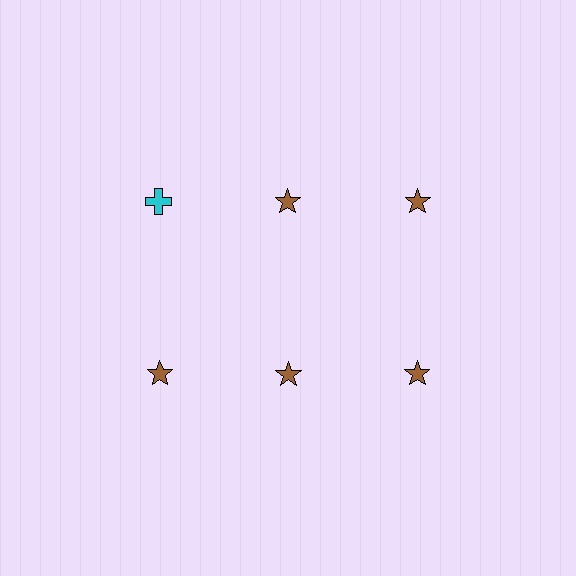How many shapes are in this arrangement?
There are 6 shapes arranged in a grid pattern.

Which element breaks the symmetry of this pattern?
The cyan cross in the top row, leftmost column breaks the symmetry. All other shapes are brown stars.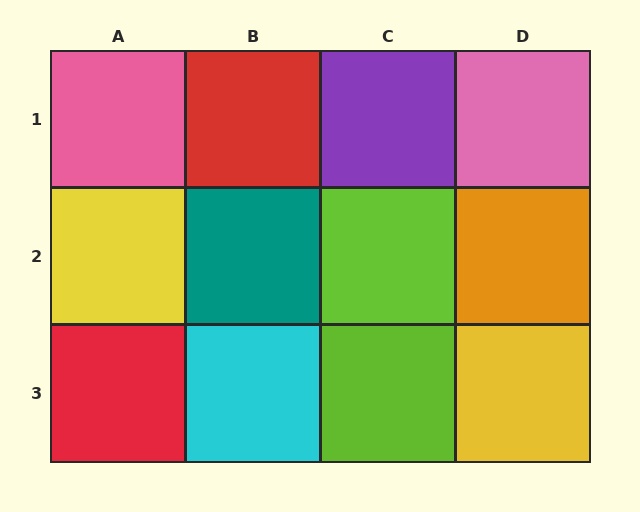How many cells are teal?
1 cell is teal.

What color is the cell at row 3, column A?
Red.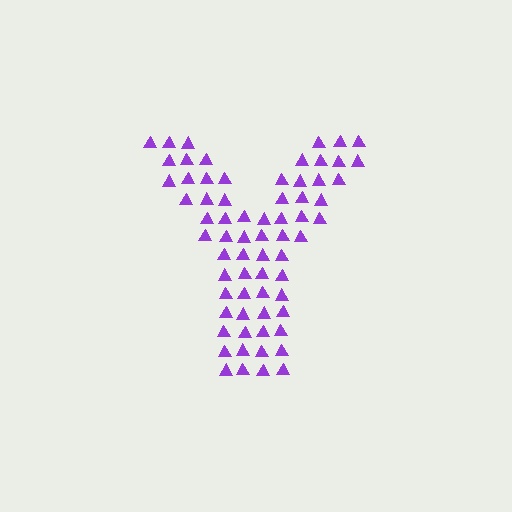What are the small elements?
The small elements are triangles.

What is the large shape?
The large shape is the letter Y.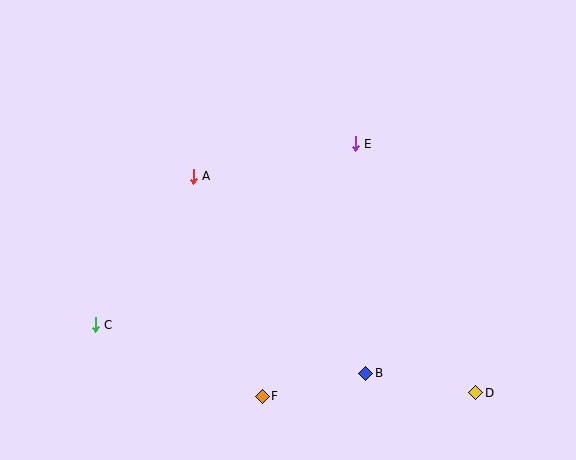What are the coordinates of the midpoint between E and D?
The midpoint between E and D is at (416, 268).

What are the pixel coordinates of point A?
Point A is at (193, 176).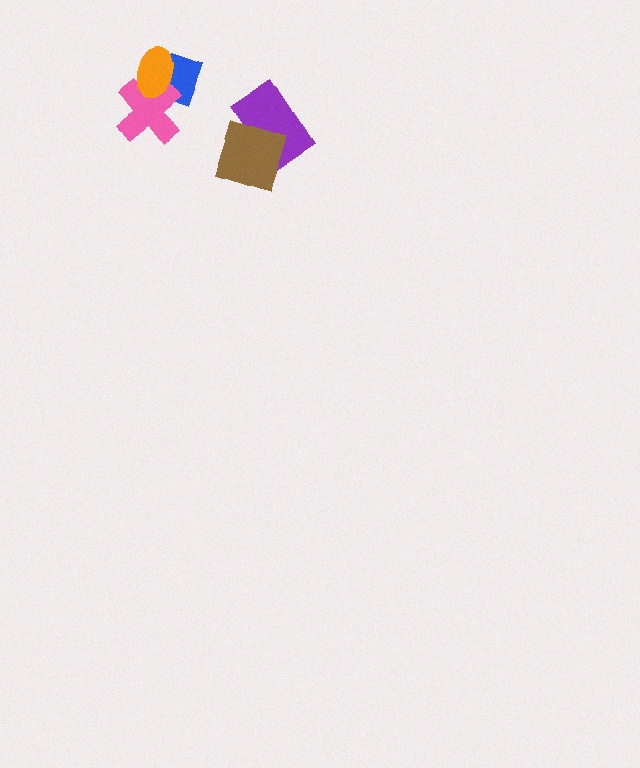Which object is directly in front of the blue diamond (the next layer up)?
The pink cross is directly in front of the blue diamond.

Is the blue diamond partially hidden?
Yes, it is partially covered by another shape.